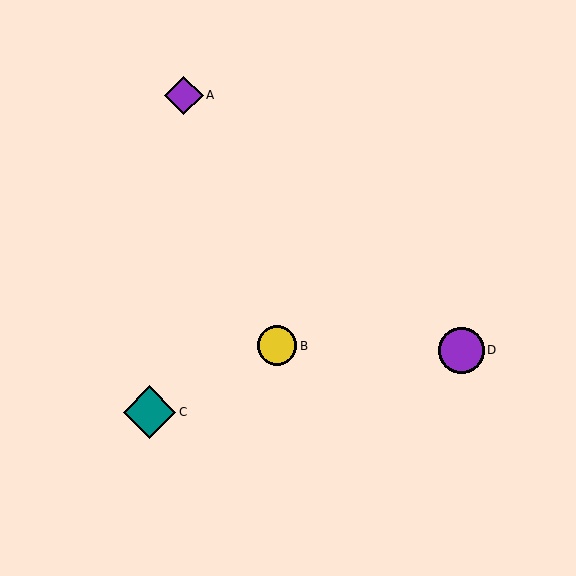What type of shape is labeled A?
Shape A is a purple diamond.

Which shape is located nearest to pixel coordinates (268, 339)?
The yellow circle (labeled B) at (277, 346) is nearest to that location.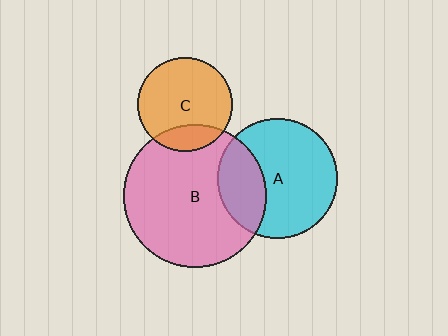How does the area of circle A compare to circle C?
Approximately 1.6 times.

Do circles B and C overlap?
Yes.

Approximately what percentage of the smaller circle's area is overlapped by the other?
Approximately 20%.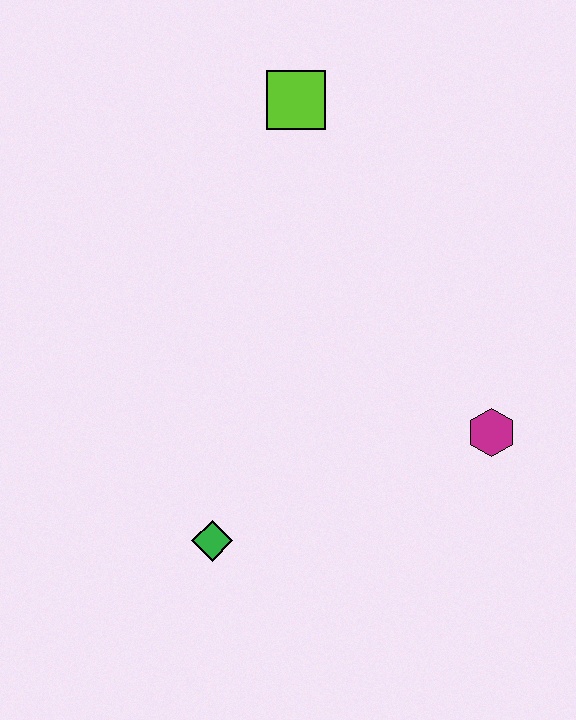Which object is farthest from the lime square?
The green diamond is farthest from the lime square.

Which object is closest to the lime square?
The magenta hexagon is closest to the lime square.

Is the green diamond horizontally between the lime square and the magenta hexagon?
No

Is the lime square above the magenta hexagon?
Yes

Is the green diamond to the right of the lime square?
No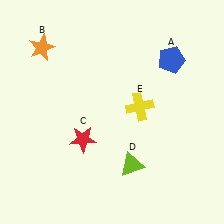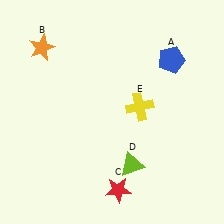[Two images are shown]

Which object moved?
The red star (C) moved down.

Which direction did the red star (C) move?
The red star (C) moved down.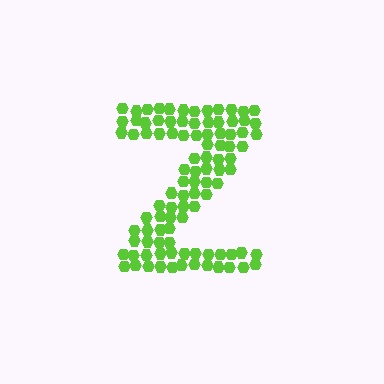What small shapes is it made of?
It is made of small hexagons.